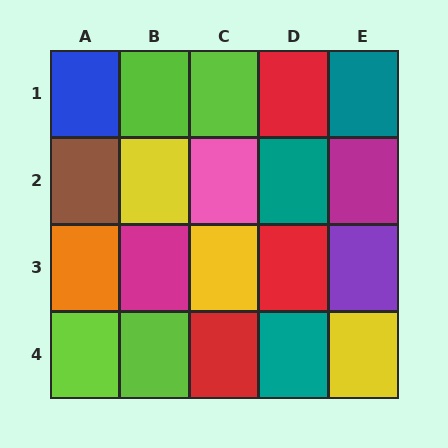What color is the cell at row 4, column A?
Lime.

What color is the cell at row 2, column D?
Teal.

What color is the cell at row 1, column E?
Teal.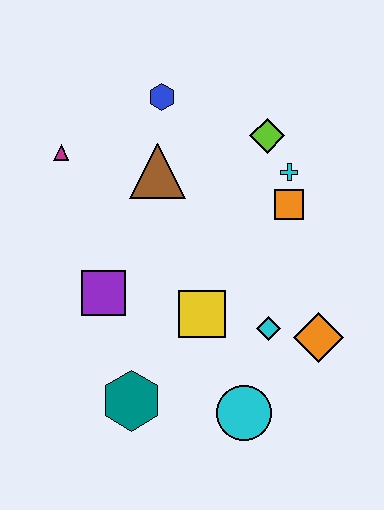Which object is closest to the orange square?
The cyan cross is closest to the orange square.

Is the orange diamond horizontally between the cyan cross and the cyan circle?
No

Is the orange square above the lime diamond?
No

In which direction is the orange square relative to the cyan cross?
The orange square is below the cyan cross.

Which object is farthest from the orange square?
The teal hexagon is farthest from the orange square.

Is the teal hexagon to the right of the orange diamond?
No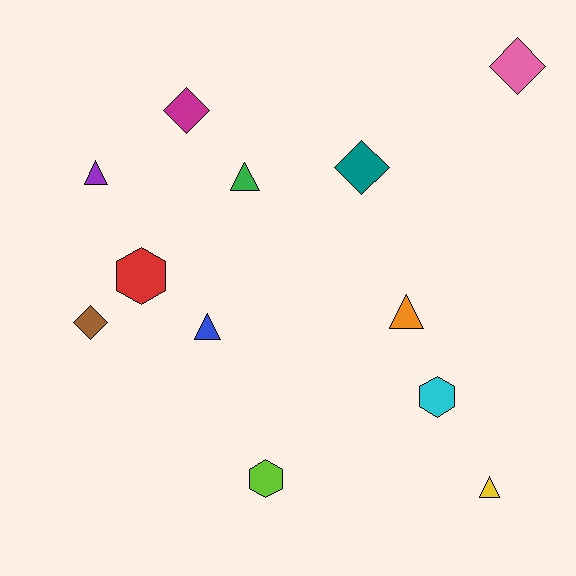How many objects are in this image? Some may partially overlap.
There are 12 objects.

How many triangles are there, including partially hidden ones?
There are 5 triangles.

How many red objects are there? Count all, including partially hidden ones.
There is 1 red object.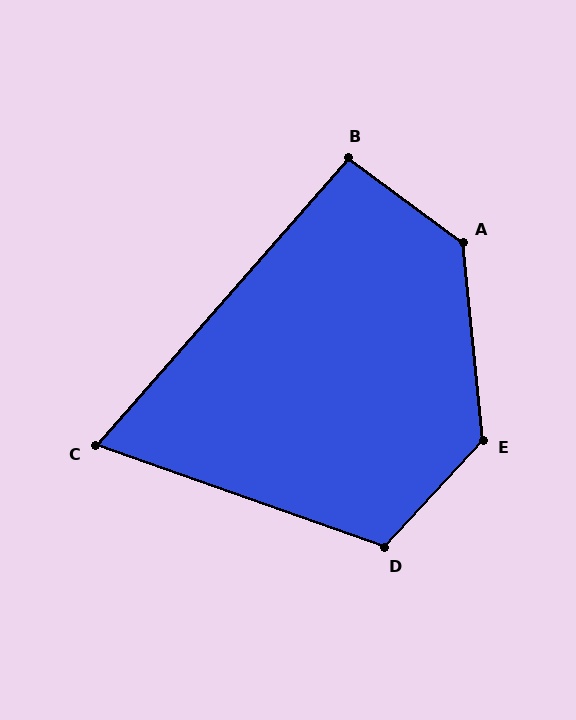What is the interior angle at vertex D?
Approximately 113 degrees (obtuse).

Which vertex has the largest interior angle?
A, at approximately 132 degrees.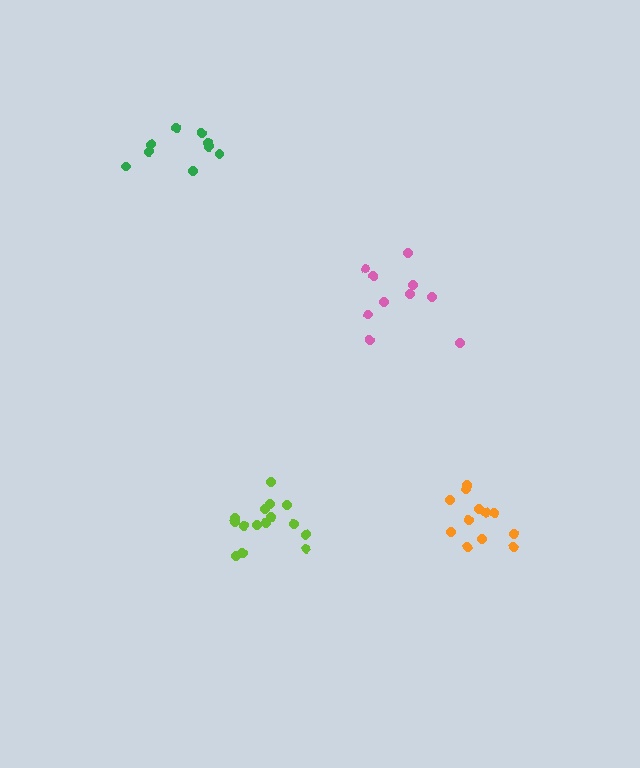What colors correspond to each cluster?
The clusters are colored: pink, green, orange, lime.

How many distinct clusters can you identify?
There are 4 distinct clusters.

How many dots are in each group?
Group 1: 10 dots, Group 2: 9 dots, Group 3: 12 dots, Group 4: 15 dots (46 total).